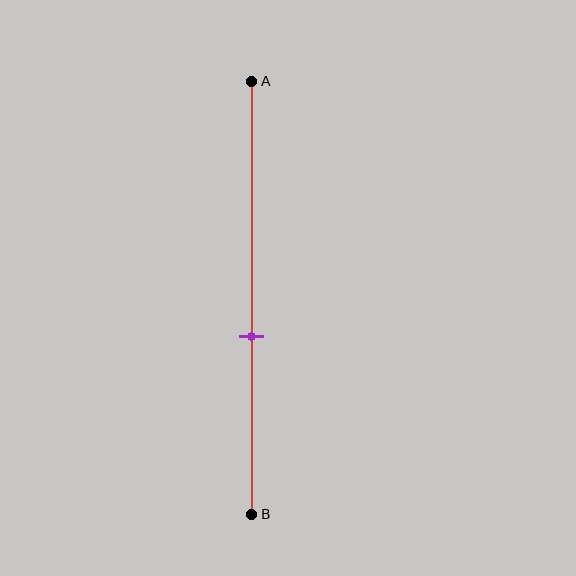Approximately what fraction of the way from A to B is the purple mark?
The purple mark is approximately 60% of the way from A to B.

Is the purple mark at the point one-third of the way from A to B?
No, the mark is at about 60% from A, not at the 33% one-third point.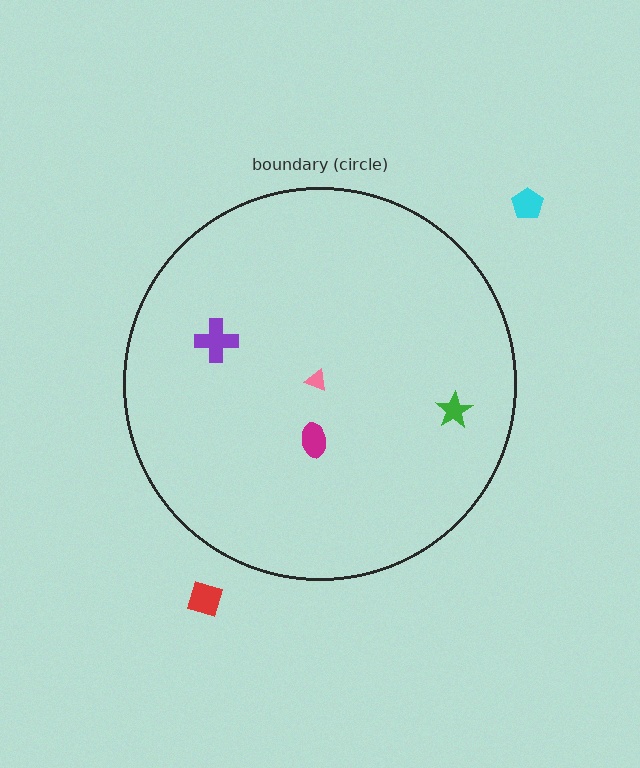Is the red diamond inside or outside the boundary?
Outside.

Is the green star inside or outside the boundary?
Inside.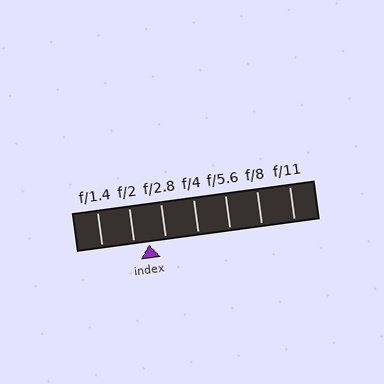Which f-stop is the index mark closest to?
The index mark is closest to f/2.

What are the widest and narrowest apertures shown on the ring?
The widest aperture shown is f/1.4 and the narrowest is f/11.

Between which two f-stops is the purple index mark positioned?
The index mark is between f/2 and f/2.8.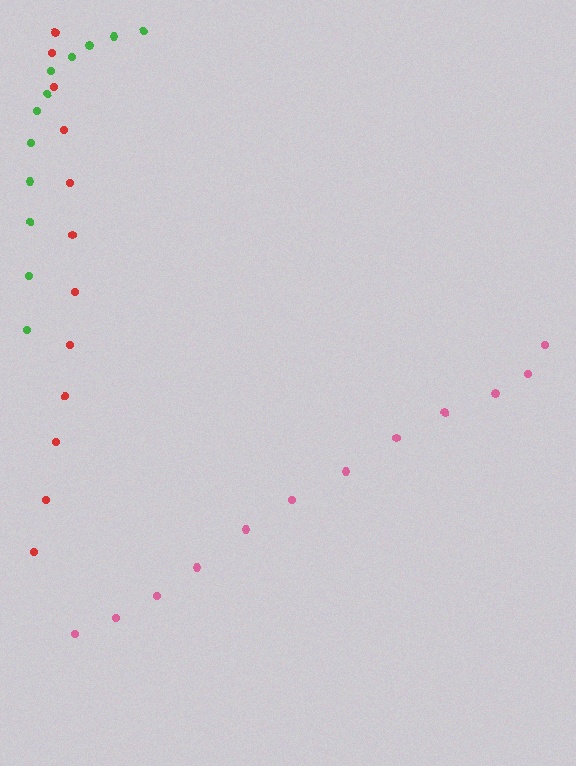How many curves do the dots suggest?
There are 3 distinct paths.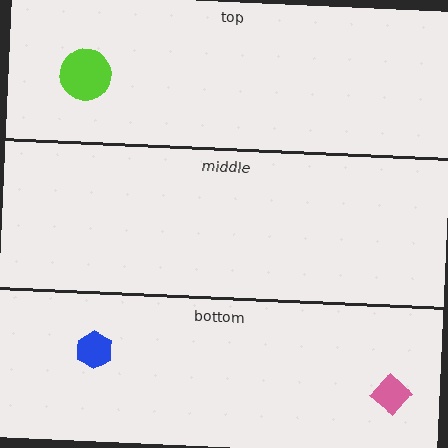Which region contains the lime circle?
The top region.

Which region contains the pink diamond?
The bottom region.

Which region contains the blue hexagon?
The bottom region.